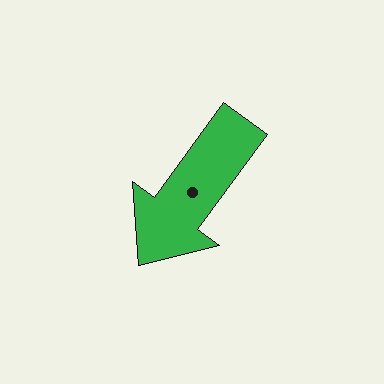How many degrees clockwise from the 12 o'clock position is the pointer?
Approximately 216 degrees.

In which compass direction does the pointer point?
Southwest.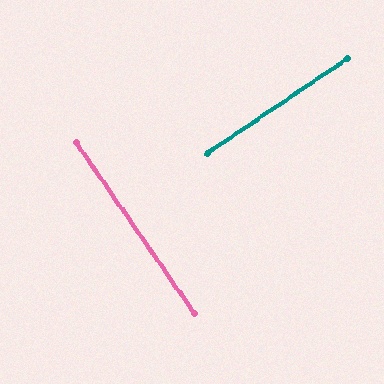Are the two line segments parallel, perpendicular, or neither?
Perpendicular — they meet at approximately 89°.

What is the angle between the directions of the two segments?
Approximately 89 degrees.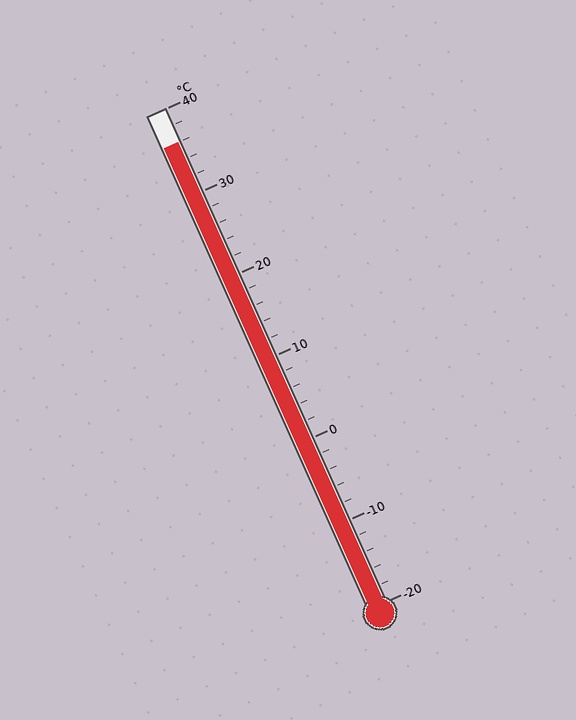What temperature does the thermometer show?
The thermometer shows approximately 36°C.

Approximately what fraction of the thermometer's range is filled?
The thermometer is filled to approximately 95% of its range.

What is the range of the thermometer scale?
The thermometer scale ranges from -20°C to 40°C.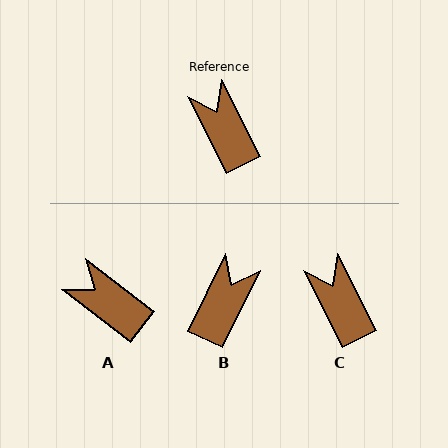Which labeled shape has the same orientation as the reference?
C.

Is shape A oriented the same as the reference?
No, it is off by about 25 degrees.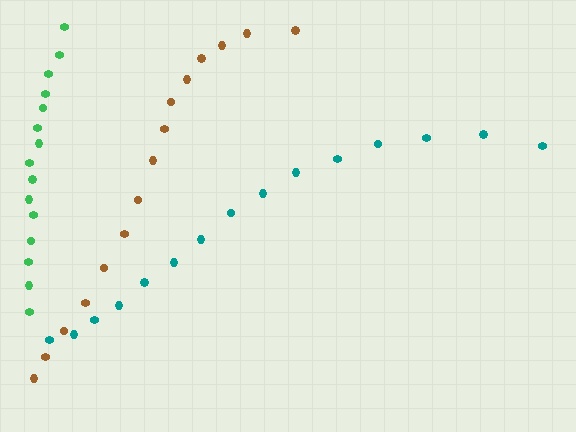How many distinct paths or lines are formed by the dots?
There are 3 distinct paths.